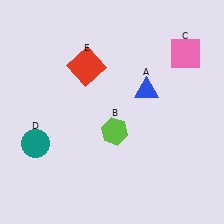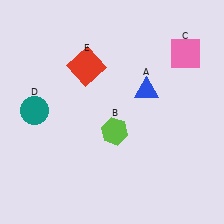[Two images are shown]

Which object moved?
The teal circle (D) moved up.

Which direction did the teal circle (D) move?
The teal circle (D) moved up.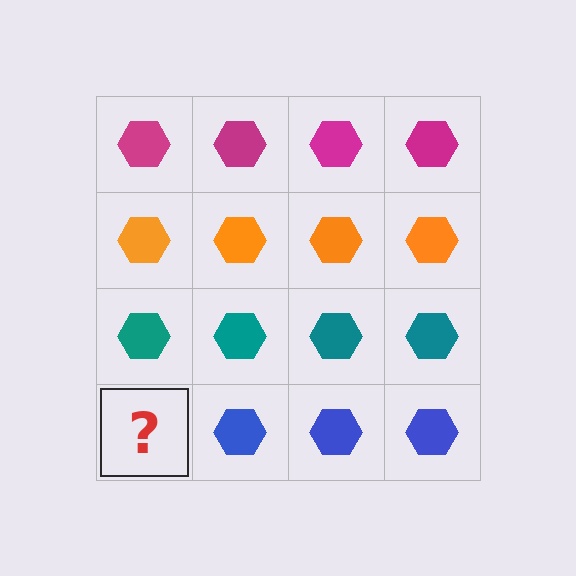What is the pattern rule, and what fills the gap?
The rule is that each row has a consistent color. The gap should be filled with a blue hexagon.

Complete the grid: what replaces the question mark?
The question mark should be replaced with a blue hexagon.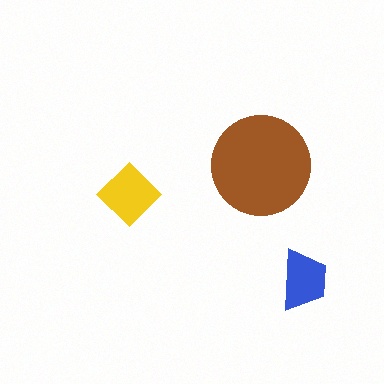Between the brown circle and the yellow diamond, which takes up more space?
The brown circle.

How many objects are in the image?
There are 3 objects in the image.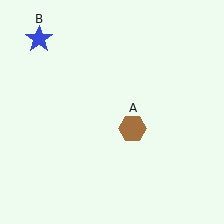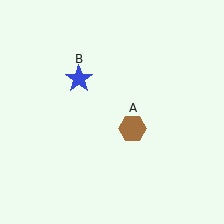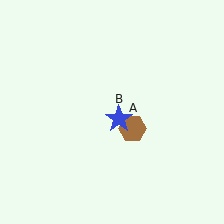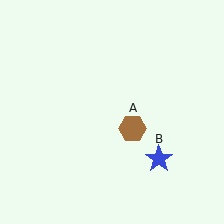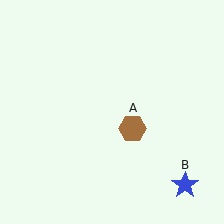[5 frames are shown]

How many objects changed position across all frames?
1 object changed position: blue star (object B).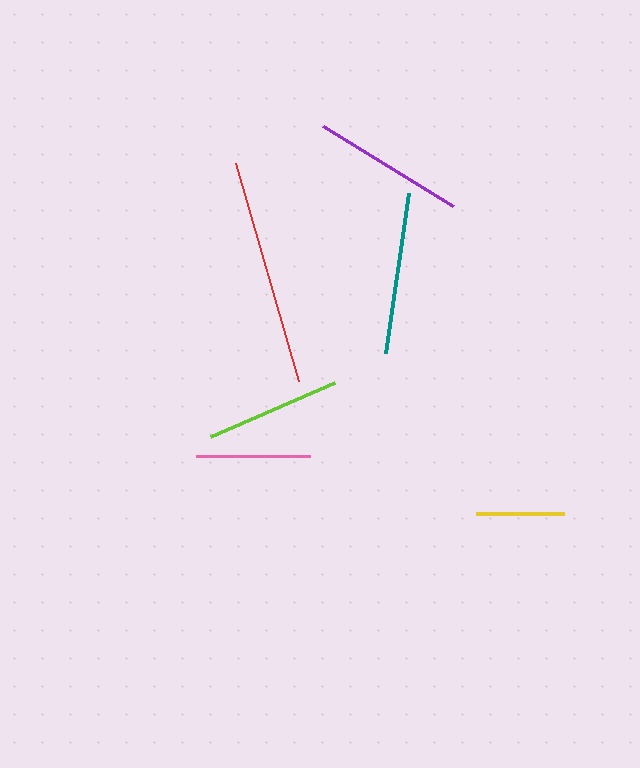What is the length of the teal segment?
The teal segment is approximately 161 pixels long.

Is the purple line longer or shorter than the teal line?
The teal line is longer than the purple line.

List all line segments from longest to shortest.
From longest to shortest: red, teal, purple, lime, pink, yellow.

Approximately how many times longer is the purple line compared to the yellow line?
The purple line is approximately 1.7 times the length of the yellow line.